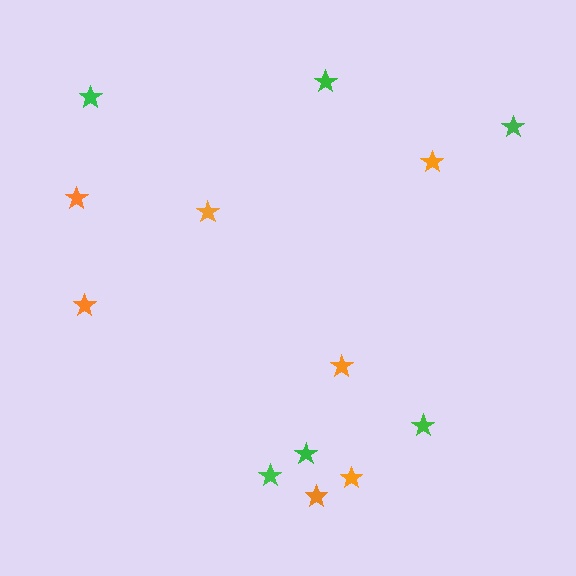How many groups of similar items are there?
There are 2 groups: one group of green stars (6) and one group of orange stars (7).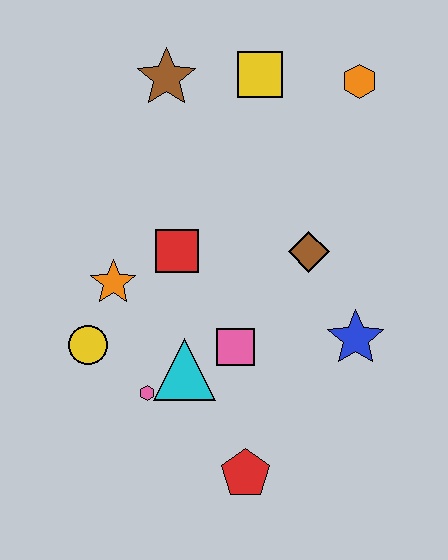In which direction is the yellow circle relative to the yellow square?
The yellow circle is below the yellow square.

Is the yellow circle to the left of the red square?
Yes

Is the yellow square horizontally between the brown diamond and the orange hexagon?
No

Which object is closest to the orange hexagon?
The yellow square is closest to the orange hexagon.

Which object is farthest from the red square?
The orange hexagon is farthest from the red square.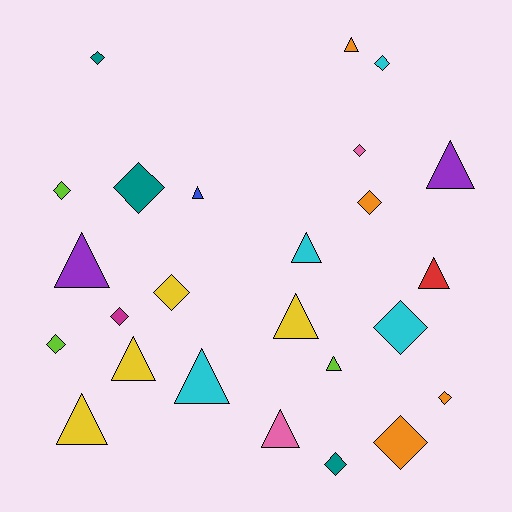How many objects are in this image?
There are 25 objects.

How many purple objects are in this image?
There are 2 purple objects.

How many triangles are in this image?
There are 12 triangles.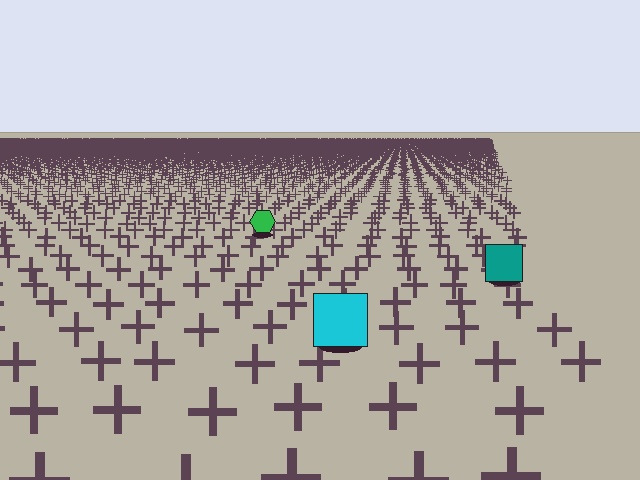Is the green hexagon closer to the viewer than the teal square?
No. The teal square is closer — you can tell from the texture gradient: the ground texture is coarser near it.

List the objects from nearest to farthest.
From nearest to farthest: the cyan square, the teal square, the green hexagon.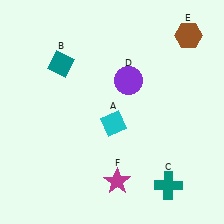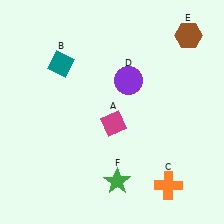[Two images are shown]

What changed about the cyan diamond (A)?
In Image 1, A is cyan. In Image 2, it changed to magenta.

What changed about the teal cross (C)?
In Image 1, C is teal. In Image 2, it changed to orange.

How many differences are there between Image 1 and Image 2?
There are 3 differences between the two images.